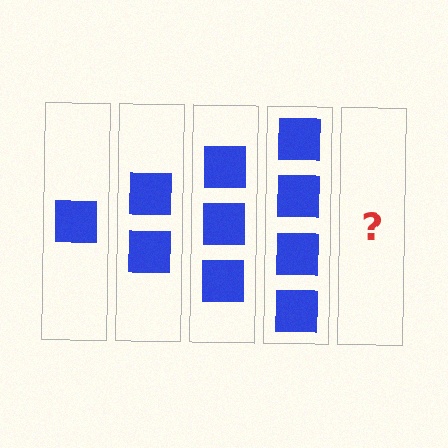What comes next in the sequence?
The next element should be 5 squares.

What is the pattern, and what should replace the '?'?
The pattern is that each step adds one more square. The '?' should be 5 squares.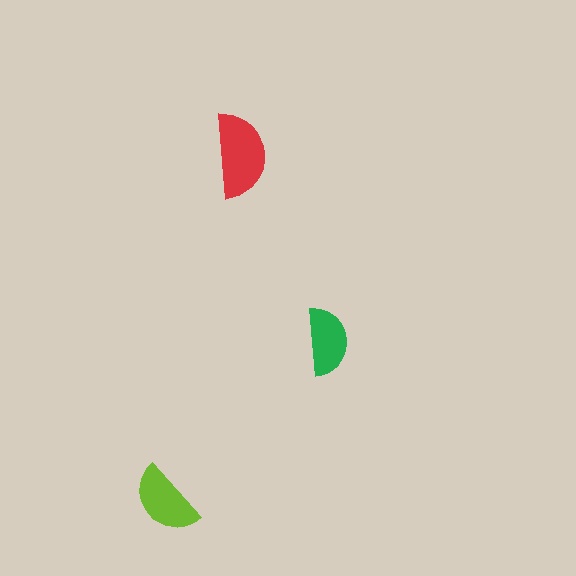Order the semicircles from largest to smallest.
the red one, the lime one, the green one.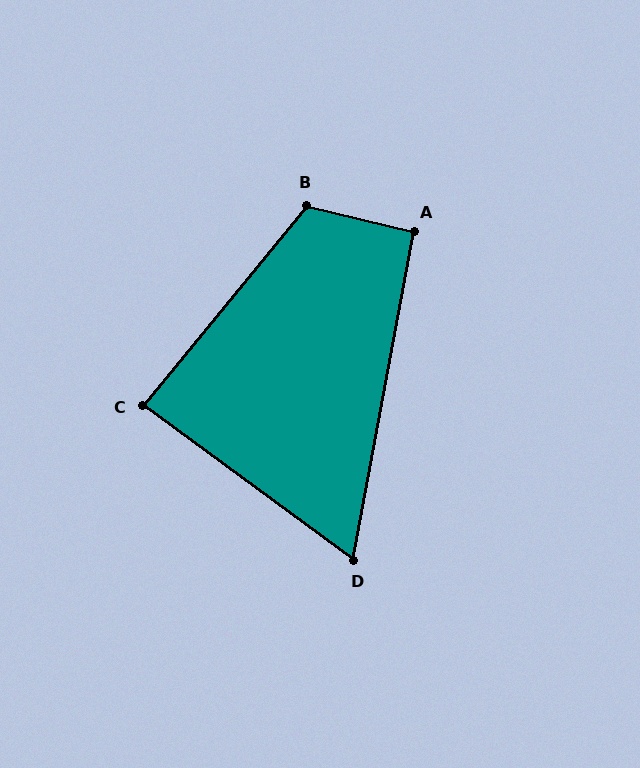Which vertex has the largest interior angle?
B, at approximately 116 degrees.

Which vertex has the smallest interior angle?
D, at approximately 64 degrees.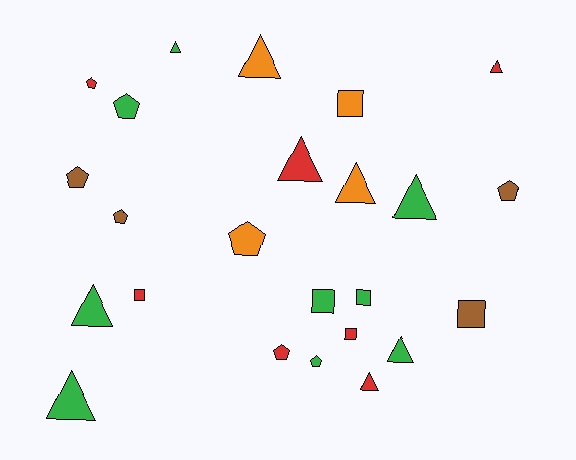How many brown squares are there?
There is 1 brown square.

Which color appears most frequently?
Green, with 9 objects.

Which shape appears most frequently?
Triangle, with 10 objects.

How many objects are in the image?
There are 24 objects.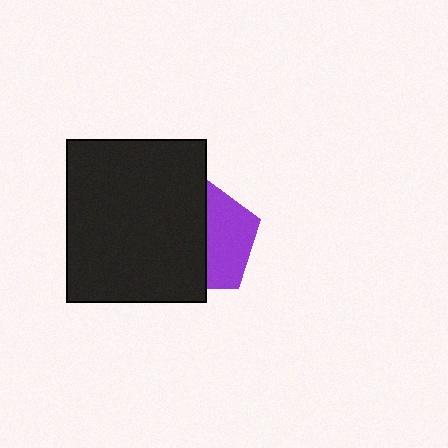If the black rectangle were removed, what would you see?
You would see the complete purple pentagon.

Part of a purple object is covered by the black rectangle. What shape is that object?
It is a pentagon.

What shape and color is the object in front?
The object in front is a black rectangle.